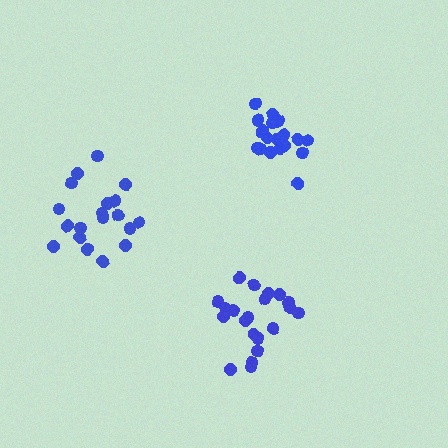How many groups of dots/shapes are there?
There are 3 groups.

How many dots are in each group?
Group 1: 21 dots, Group 2: 19 dots, Group 3: 21 dots (61 total).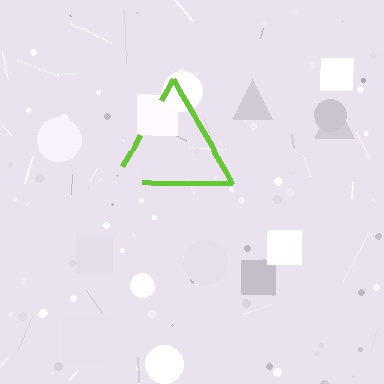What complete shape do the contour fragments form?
The contour fragments form a triangle.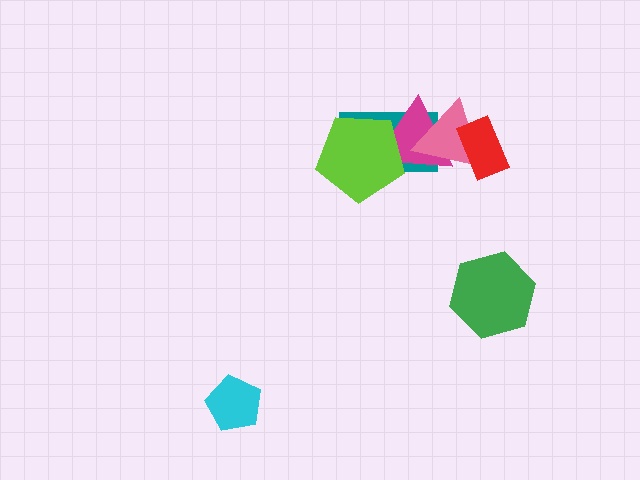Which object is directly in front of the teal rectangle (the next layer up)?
The magenta triangle is directly in front of the teal rectangle.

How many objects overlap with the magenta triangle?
3 objects overlap with the magenta triangle.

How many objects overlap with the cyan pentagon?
0 objects overlap with the cyan pentagon.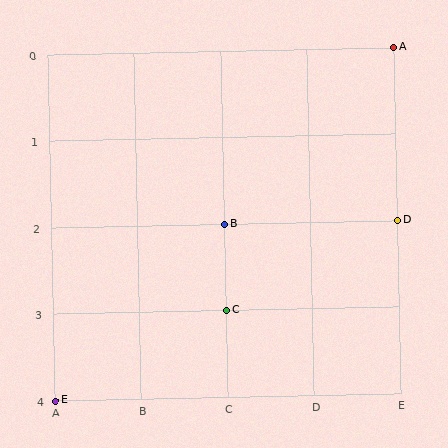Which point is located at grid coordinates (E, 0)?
Point A is at (E, 0).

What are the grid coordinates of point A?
Point A is at grid coordinates (E, 0).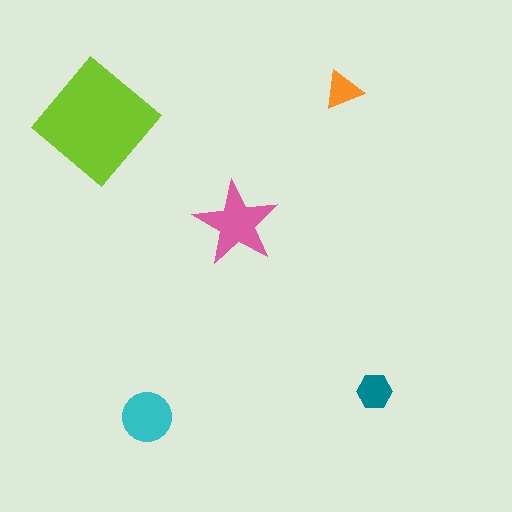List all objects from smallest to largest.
The orange triangle, the teal hexagon, the cyan circle, the pink star, the lime diamond.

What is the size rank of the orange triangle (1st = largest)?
5th.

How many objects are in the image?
There are 5 objects in the image.